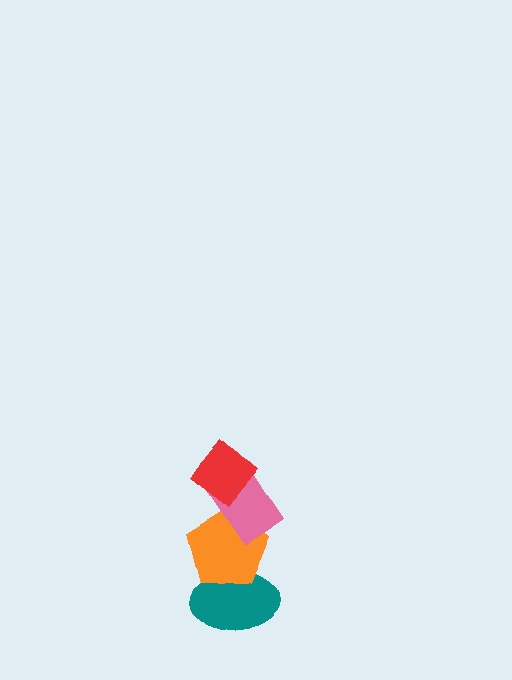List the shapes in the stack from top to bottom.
From top to bottom: the red diamond, the pink rectangle, the orange pentagon, the teal ellipse.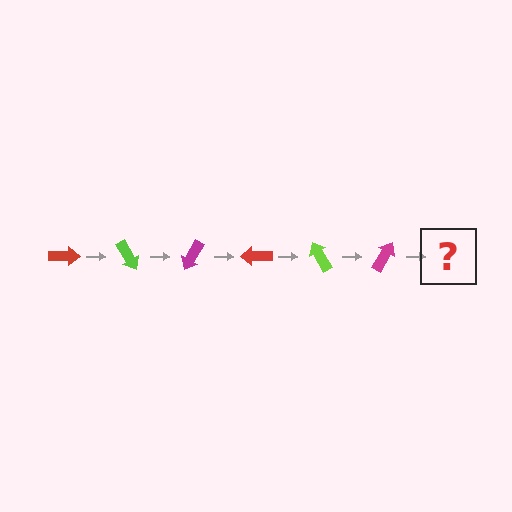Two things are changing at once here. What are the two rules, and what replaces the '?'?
The two rules are that it rotates 60 degrees each step and the color cycles through red, lime, and magenta. The '?' should be a red arrow, rotated 360 degrees from the start.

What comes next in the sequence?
The next element should be a red arrow, rotated 360 degrees from the start.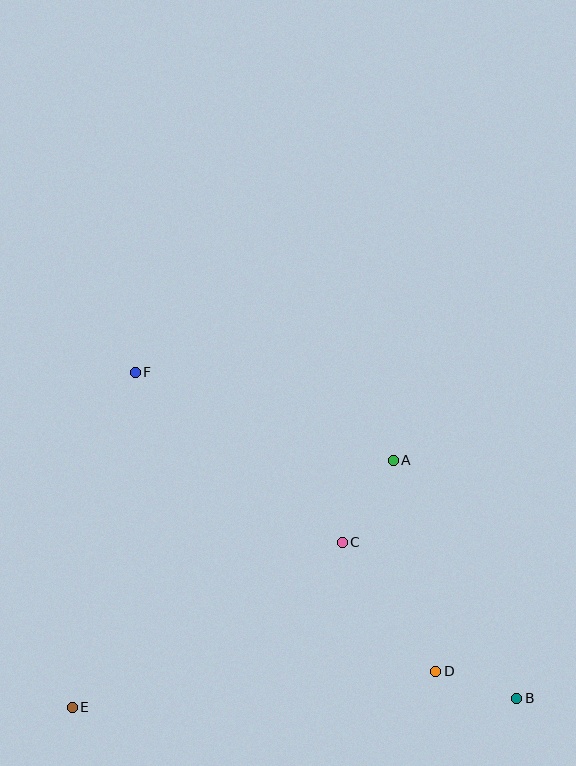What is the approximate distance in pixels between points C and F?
The distance between C and F is approximately 268 pixels.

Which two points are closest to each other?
Points B and D are closest to each other.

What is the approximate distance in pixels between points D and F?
The distance between D and F is approximately 424 pixels.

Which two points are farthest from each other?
Points B and F are farthest from each other.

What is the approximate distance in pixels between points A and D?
The distance between A and D is approximately 215 pixels.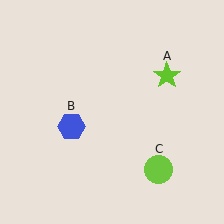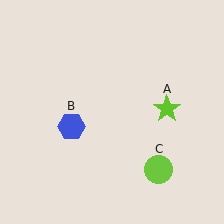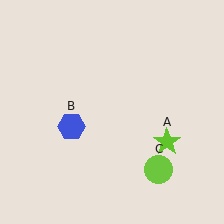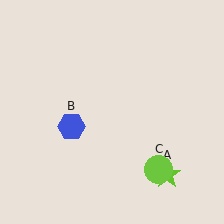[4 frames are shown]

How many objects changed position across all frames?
1 object changed position: lime star (object A).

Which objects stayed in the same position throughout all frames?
Blue hexagon (object B) and lime circle (object C) remained stationary.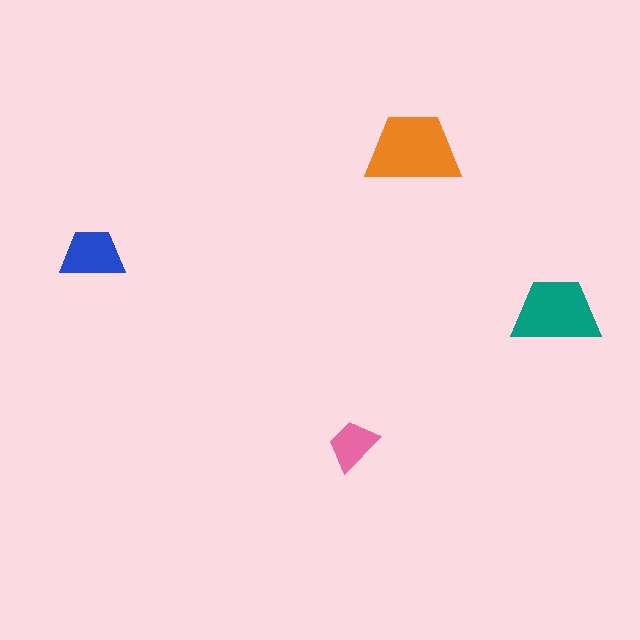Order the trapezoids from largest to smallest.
the orange one, the teal one, the blue one, the pink one.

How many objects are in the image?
There are 4 objects in the image.